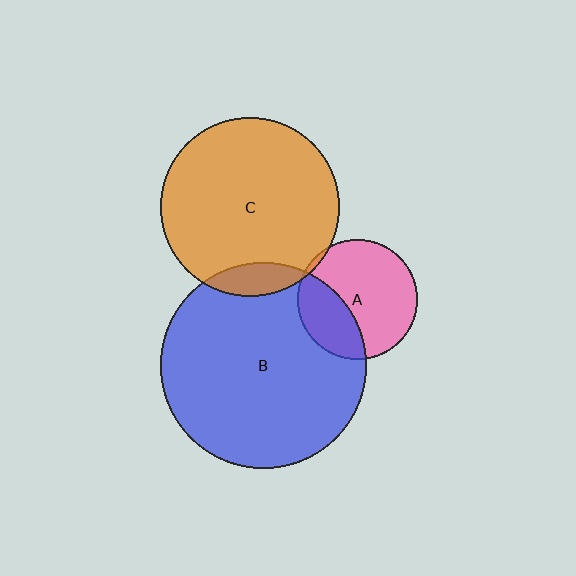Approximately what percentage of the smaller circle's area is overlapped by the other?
Approximately 10%.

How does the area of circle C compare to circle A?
Approximately 2.2 times.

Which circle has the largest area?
Circle B (blue).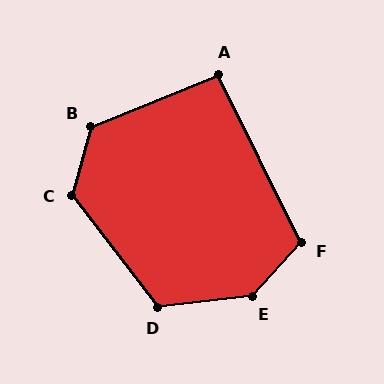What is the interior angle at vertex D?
Approximately 121 degrees (obtuse).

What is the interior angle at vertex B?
Approximately 128 degrees (obtuse).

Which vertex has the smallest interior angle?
A, at approximately 94 degrees.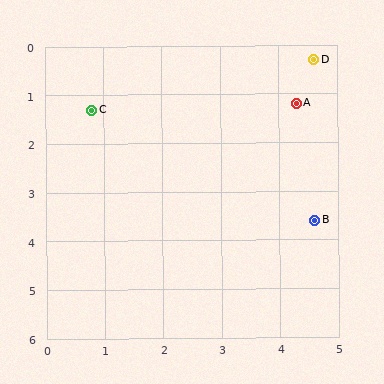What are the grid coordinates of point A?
Point A is at approximately (4.3, 1.2).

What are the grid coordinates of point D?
Point D is at approximately (4.6, 0.3).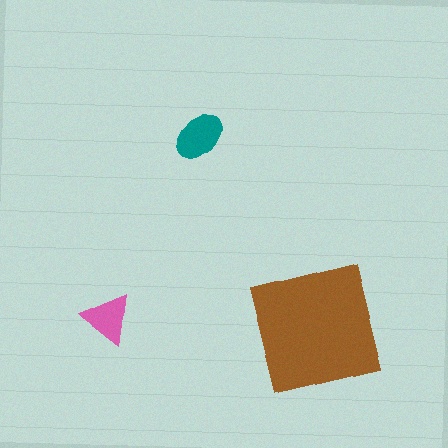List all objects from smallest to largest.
The pink triangle, the teal ellipse, the brown square.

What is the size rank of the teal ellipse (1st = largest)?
2nd.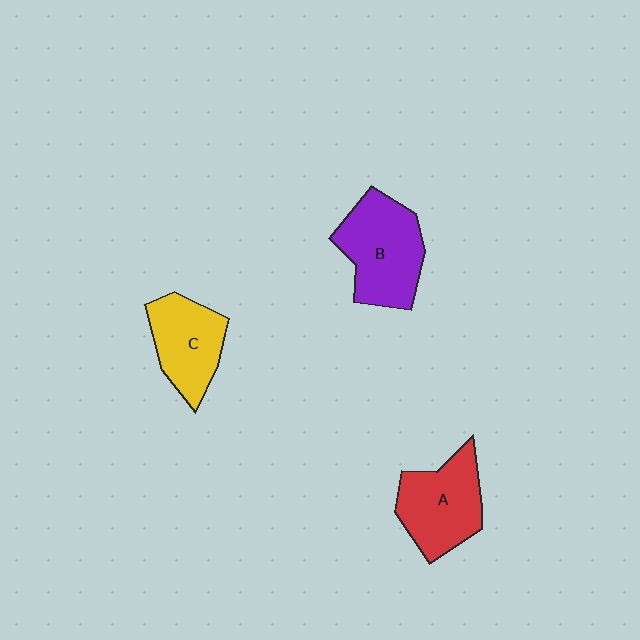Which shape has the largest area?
Shape B (purple).